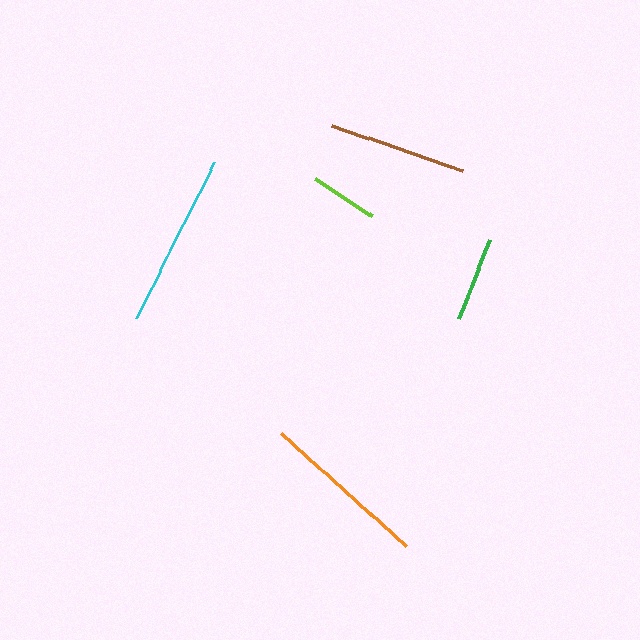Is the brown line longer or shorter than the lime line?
The brown line is longer than the lime line.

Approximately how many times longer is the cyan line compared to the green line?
The cyan line is approximately 2.1 times the length of the green line.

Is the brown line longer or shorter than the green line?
The brown line is longer than the green line.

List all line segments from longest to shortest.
From longest to shortest: cyan, orange, brown, green, lime.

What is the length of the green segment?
The green segment is approximately 84 pixels long.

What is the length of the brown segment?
The brown segment is approximately 137 pixels long.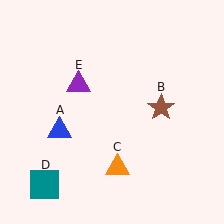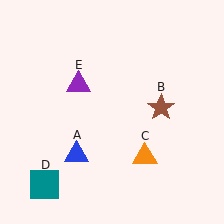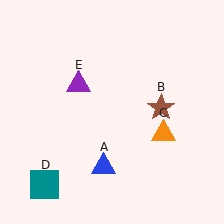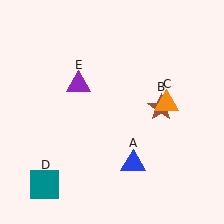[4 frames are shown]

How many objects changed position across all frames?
2 objects changed position: blue triangle (object A), orange triangle (object C).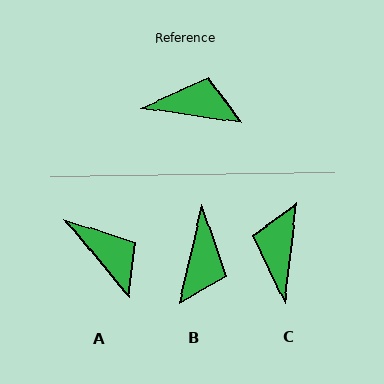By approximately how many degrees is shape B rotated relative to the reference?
Approximately 95 degrees clockwise.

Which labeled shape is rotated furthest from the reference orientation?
B, about 95 degrees away.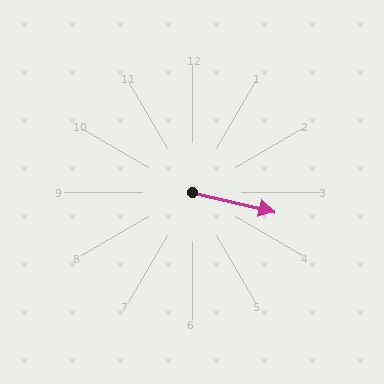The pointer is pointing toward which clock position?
Roughly 3 o'clock.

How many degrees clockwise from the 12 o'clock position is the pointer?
Approximately 103 degrees.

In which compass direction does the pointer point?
East.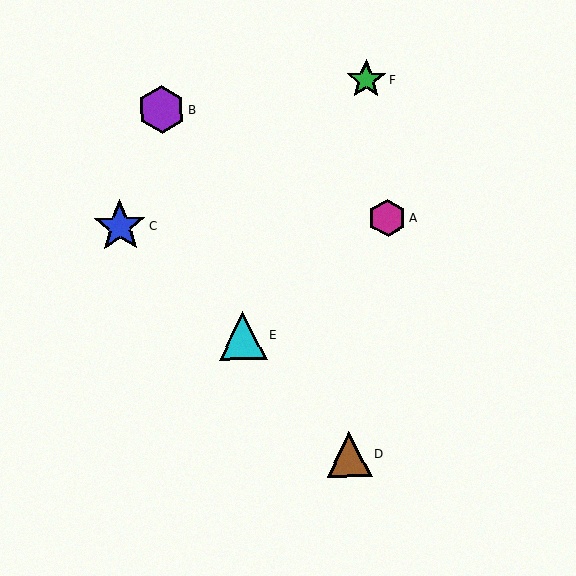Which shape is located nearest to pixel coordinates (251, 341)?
The cyan triangle (labeled E) at (243, 336) is nearest to that location.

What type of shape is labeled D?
Shape D is a brown triangle.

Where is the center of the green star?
The center of the green star is at (366, 80).